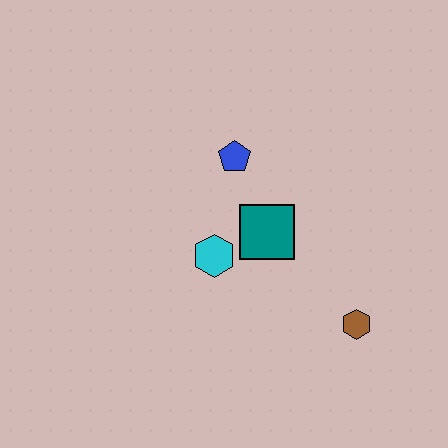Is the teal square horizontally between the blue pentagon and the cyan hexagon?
No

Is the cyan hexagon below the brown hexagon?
No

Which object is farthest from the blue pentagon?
The brown hexagon is farthest from the blue pentagon.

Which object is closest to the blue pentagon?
The teal square is closest to the blue pentagon.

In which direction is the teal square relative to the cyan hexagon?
The teal square is to the right of the cyan hexagon.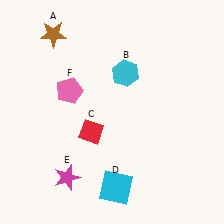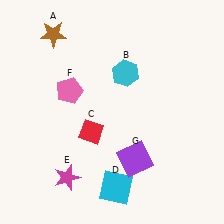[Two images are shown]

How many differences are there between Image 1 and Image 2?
There is 1 difference between the two images.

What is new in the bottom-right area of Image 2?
A purple square (G) was added in the bottom-right area of Image 2.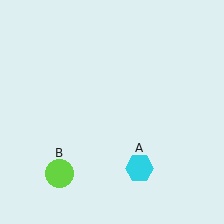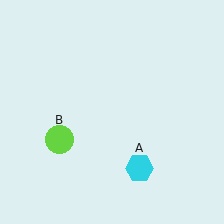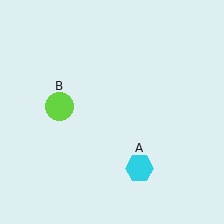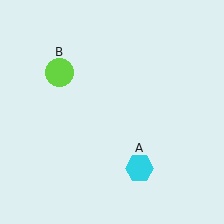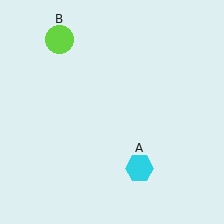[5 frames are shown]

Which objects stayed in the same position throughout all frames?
Cyan hexagon (object A) remained stationary.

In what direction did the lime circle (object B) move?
The lime circle (object B) moved up.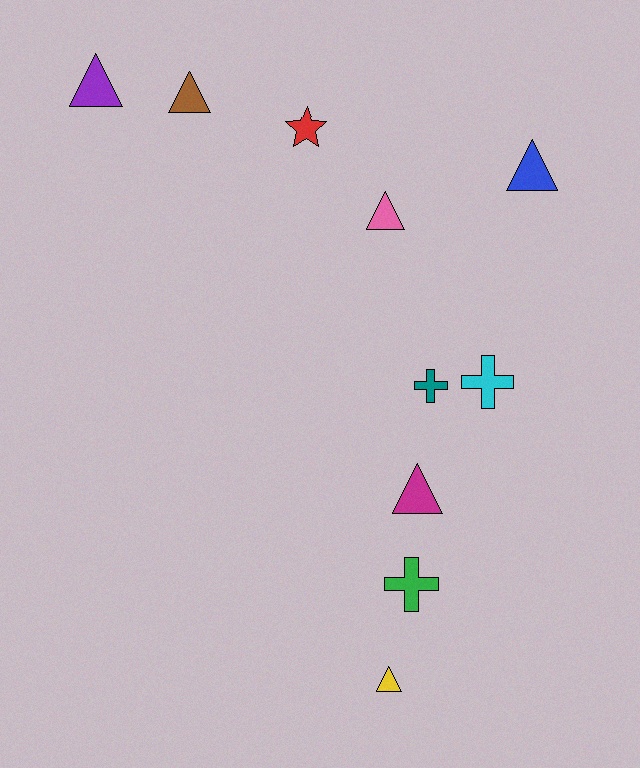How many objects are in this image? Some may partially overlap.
There are 10 objects.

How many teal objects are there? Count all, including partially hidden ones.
There is 1 teal object.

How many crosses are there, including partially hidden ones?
There are 3 crosses.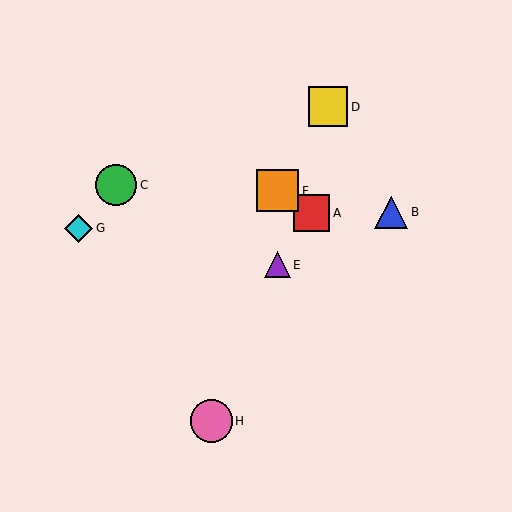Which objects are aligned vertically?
Objects E, F are aligned vertically.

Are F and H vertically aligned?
No, F is at x≈277 and H is at x≈211.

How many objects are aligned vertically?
2 objects (E, F) are aligned vertically.